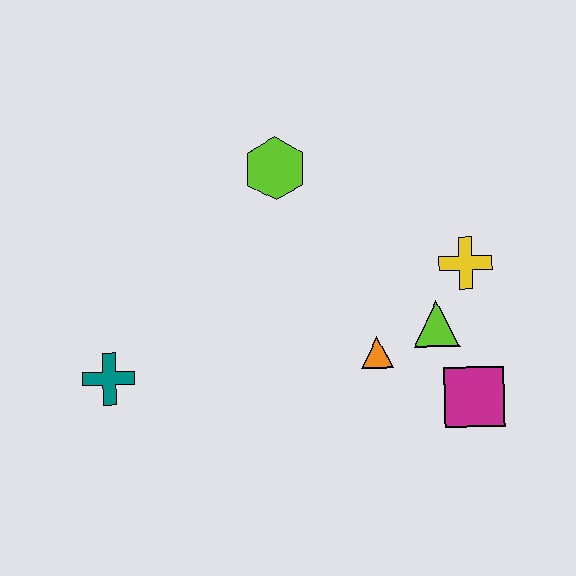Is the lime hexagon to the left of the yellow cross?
Yes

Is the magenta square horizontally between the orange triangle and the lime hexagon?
No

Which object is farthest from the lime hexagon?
The magenta square is farthest from the lime hexagon.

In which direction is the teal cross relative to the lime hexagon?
The teal cross is below the lime hexagon.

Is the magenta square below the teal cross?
Yes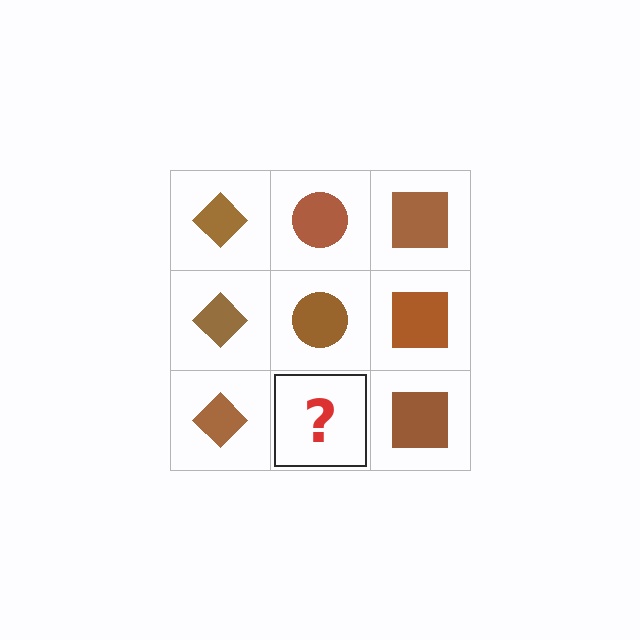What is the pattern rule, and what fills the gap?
The rule is that each column has a consistent shape. The gap should be filled with a brown circle.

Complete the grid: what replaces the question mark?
The question mark should be replaced with a brown circle.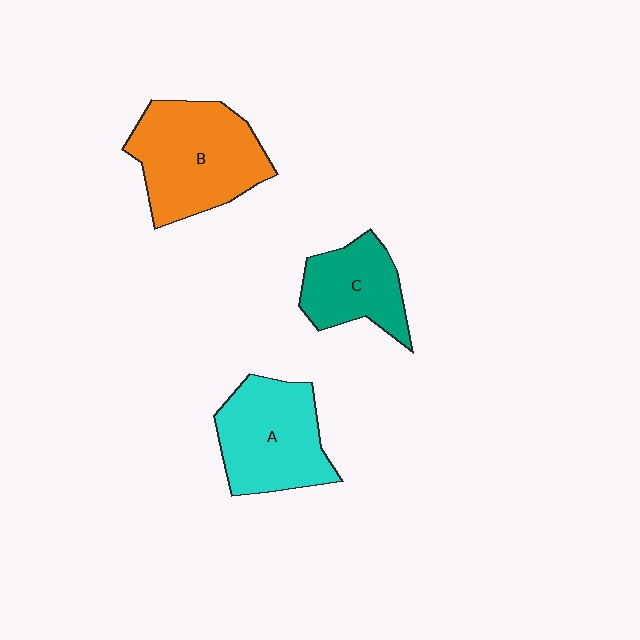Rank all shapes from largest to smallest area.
From largest to smallest: B (orange), A (cyan), C (teal).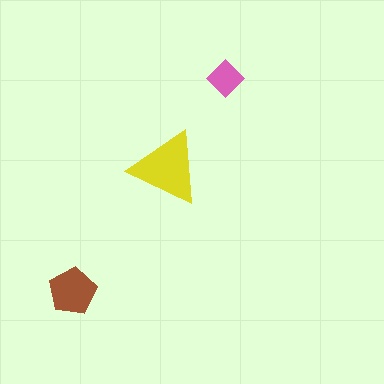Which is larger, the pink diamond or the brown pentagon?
The brown pentagon.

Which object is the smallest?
The pink diamond.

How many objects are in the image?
There are 3 objects in the image.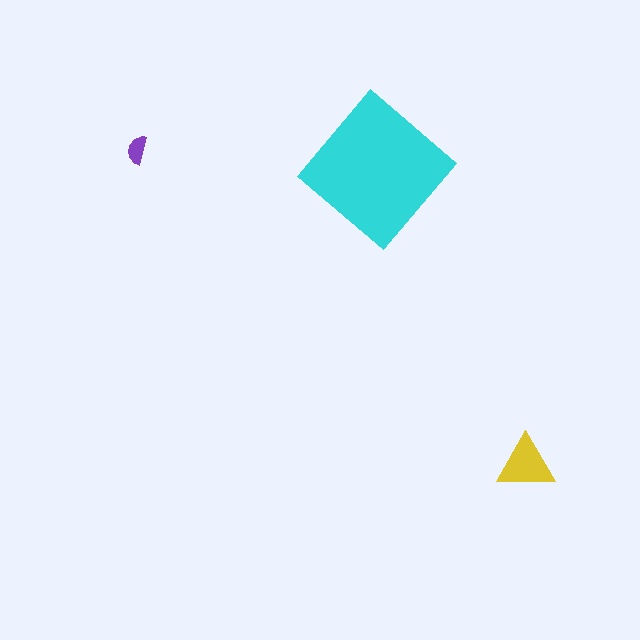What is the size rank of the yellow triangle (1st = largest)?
2nd.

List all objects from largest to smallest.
The cyan diamond, the yellow triangle, the purple semicircle.